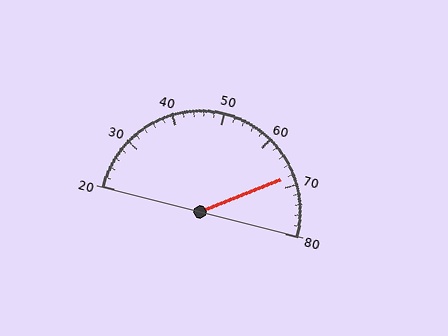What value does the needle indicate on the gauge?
The needle indicates approximately 68.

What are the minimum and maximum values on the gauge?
The gauge ranges from 20 to 80.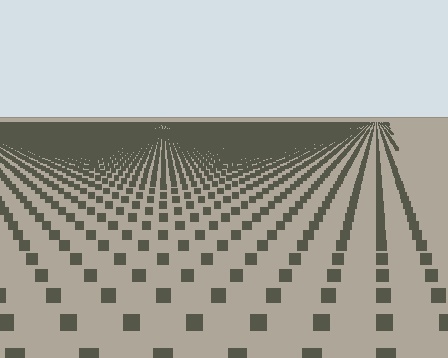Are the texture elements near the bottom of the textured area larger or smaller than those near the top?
Larger. Near the bottom, elements are closer to the viewer and appear at a bigger on-screen size.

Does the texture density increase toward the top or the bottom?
Density increases toward the top.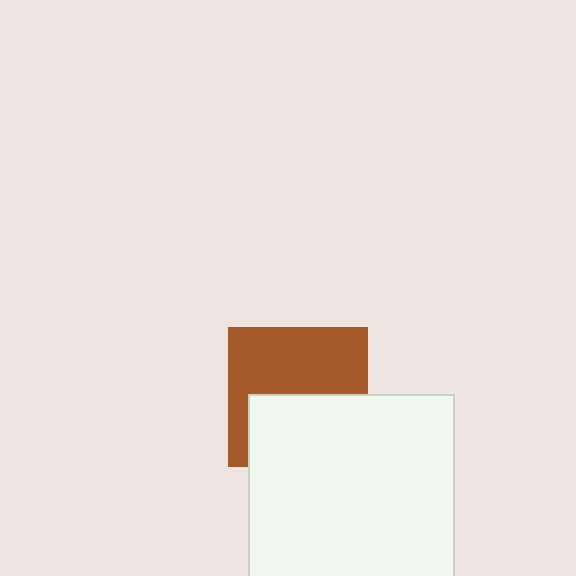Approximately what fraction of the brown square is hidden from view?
Roughly 45% of the brown square is hidden behind the white square.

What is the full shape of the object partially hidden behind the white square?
The partially hidden object is a brown square.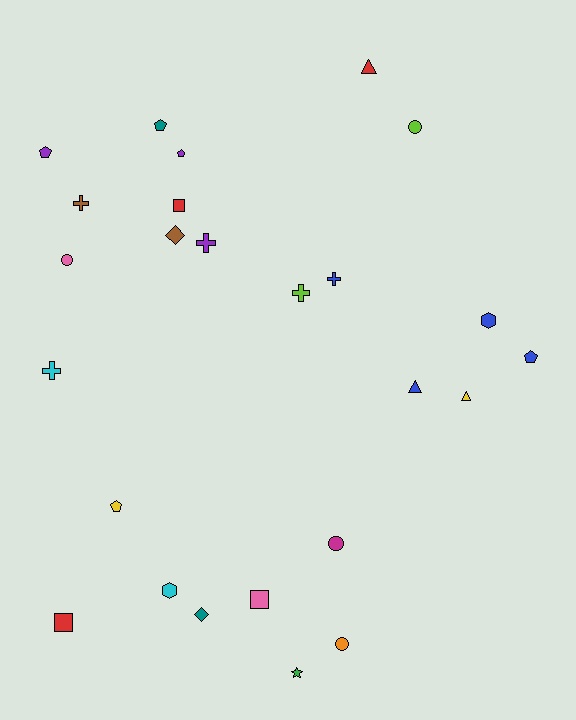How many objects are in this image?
There are 25 objects.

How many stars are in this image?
There is 1 star.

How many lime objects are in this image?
There are 2 lime objects.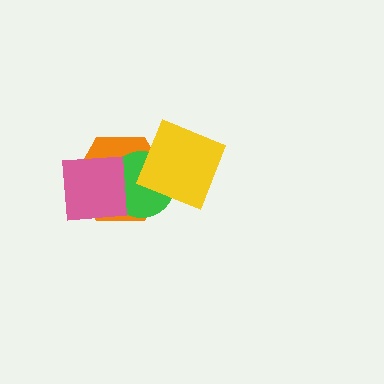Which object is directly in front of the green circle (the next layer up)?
The yellow diamond is directly in front of the green circle.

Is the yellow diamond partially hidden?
No, no other shape covers it.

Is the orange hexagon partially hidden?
Yes, it is partially covered by another shape.